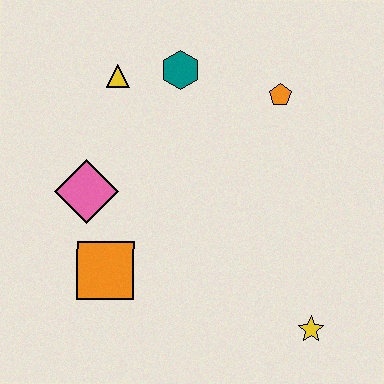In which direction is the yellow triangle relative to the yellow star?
The yellow triangle is above the yellow star.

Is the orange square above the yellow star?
Yes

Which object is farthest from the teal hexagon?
The yellow star is farthest from the teal hexagon.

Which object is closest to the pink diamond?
The orange square is closest to the pink diamond.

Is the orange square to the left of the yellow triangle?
Yes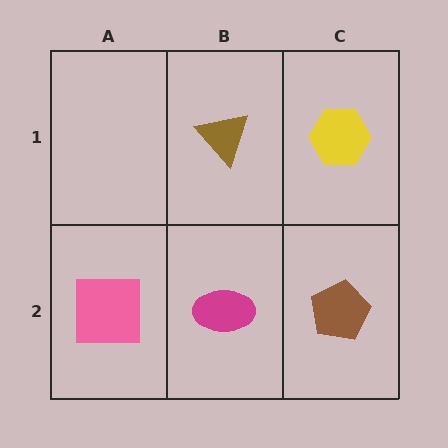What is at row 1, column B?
A brown triangle.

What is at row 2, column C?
A brown pentagon.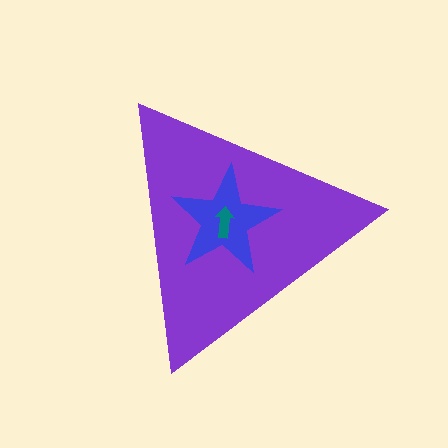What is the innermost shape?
The teal arrow.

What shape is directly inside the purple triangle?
The blue star.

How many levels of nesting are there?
3.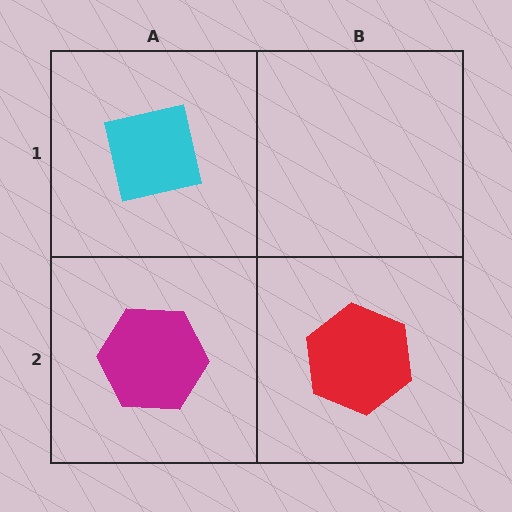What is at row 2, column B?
A red hexagon.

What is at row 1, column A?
A cyan square.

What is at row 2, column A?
A magenta hexagon.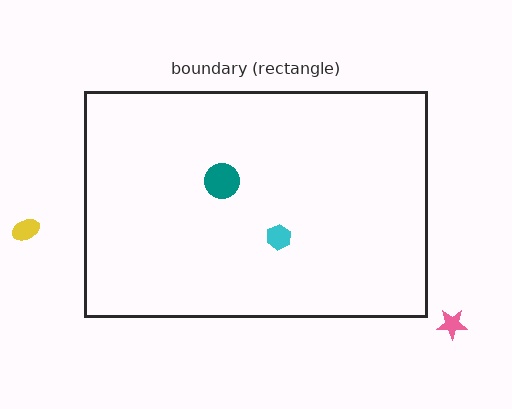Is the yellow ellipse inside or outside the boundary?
Outside.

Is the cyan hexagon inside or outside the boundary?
Inside.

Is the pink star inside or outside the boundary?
Outside.